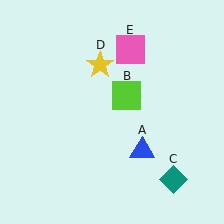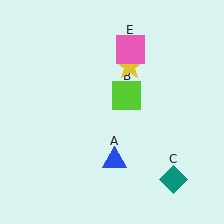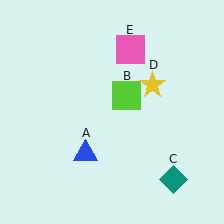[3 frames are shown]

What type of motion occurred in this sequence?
The blue triangle (object A), yellow star (object D) rotated clockwise around the center of the scene.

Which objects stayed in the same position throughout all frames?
Lime square (object B) and teal diamond (object C) and pink square (object E) remained stationary.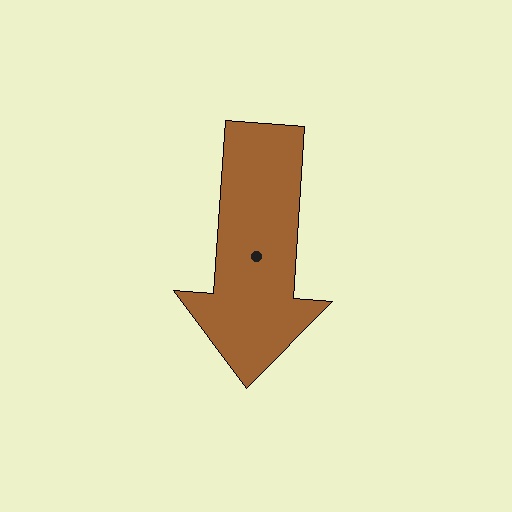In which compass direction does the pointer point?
South.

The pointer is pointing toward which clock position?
Roughly 6 o'clock.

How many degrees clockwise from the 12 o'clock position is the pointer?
Approximately 184 degrees.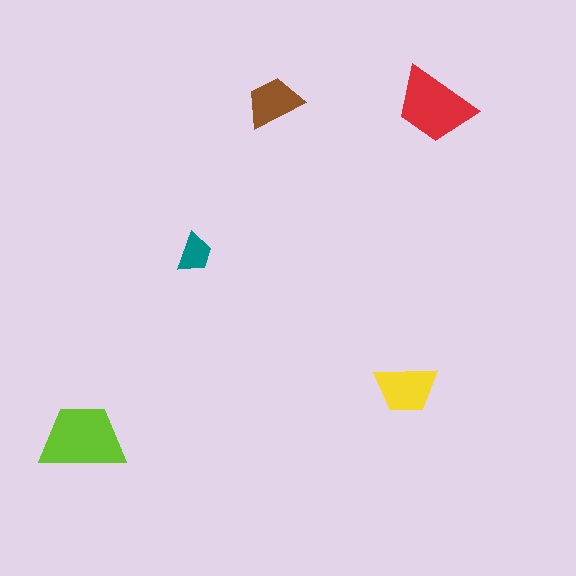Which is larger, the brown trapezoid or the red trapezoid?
The red one.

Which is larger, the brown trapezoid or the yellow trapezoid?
The yellow one.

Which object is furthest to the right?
The red trapezoid is rightmost.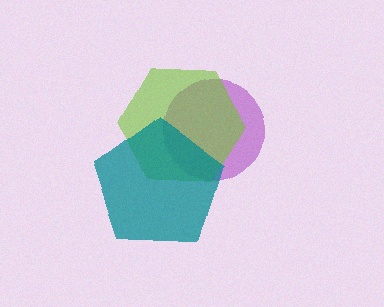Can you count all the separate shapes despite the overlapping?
Yes, there are 3 separate shapes.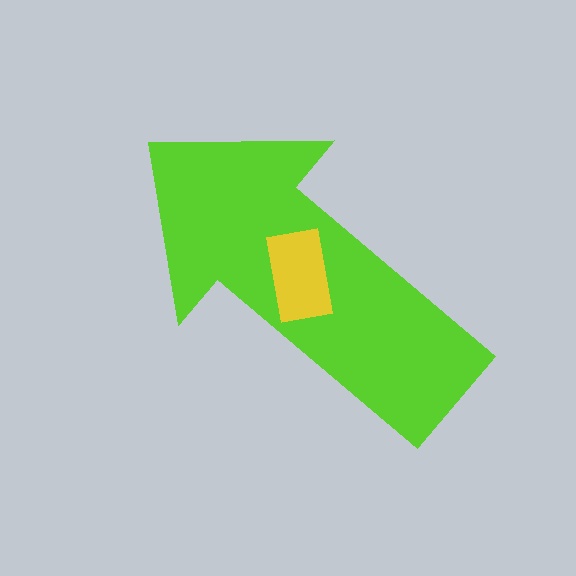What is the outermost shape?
The lime arrow.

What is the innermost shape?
The yellow rectangle.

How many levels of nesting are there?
2.